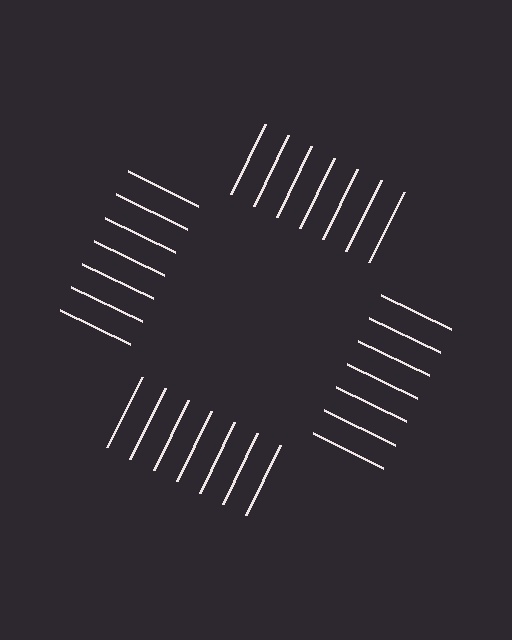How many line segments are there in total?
28 — 7 along each of the 4 edges.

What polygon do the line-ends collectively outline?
An illusory square — the line segments terminate on its edges but no continuous stroke is drawn.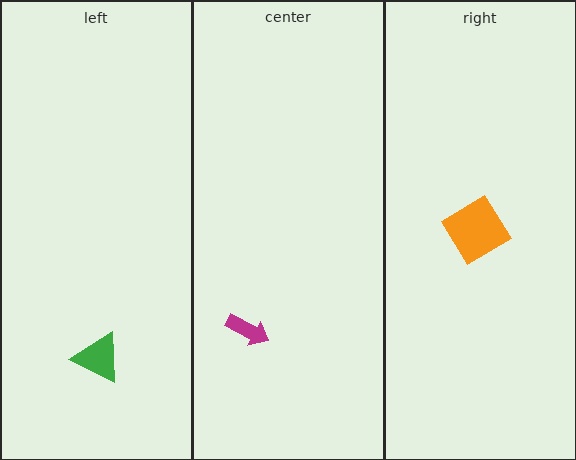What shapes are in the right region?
The orange diamond.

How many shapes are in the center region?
1.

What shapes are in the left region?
The green triangle.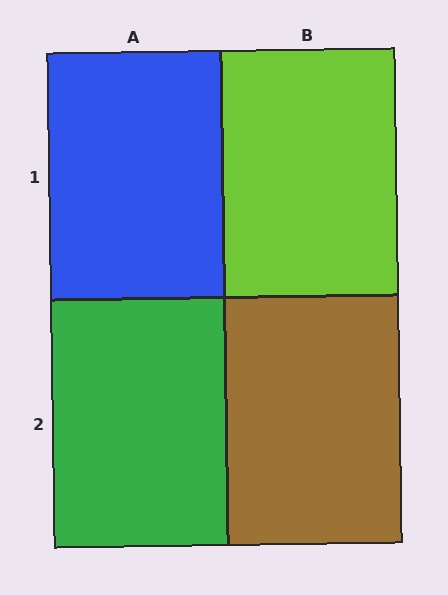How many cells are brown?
1 cell is brown.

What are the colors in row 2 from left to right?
Green, brown.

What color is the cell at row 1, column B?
Lime.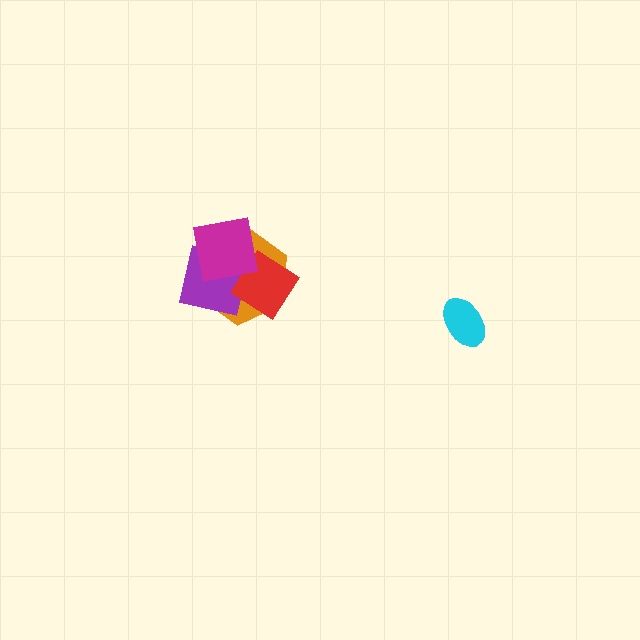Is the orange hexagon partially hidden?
Yes, it is partially covered by another shape.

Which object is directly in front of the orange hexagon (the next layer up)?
The purple square is directly in front of the orange hexagon.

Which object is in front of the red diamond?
The magenta square is in front of the red diamond.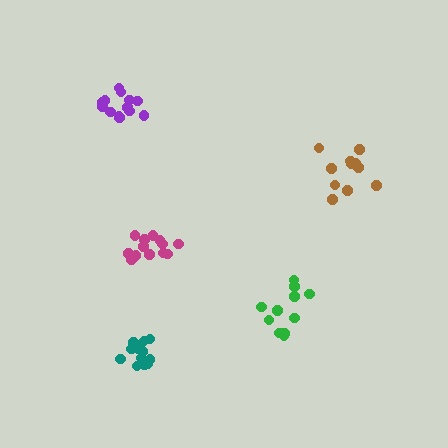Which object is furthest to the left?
The purple cluster is leftmost.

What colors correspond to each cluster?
The clusters are colored: brown, purple, green, teal, magenta.